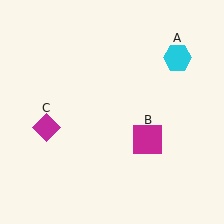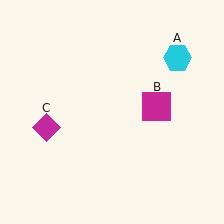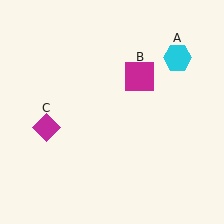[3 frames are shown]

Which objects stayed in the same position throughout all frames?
Cyan hexagon (object A) and magenta diamond (object C) remained stationary.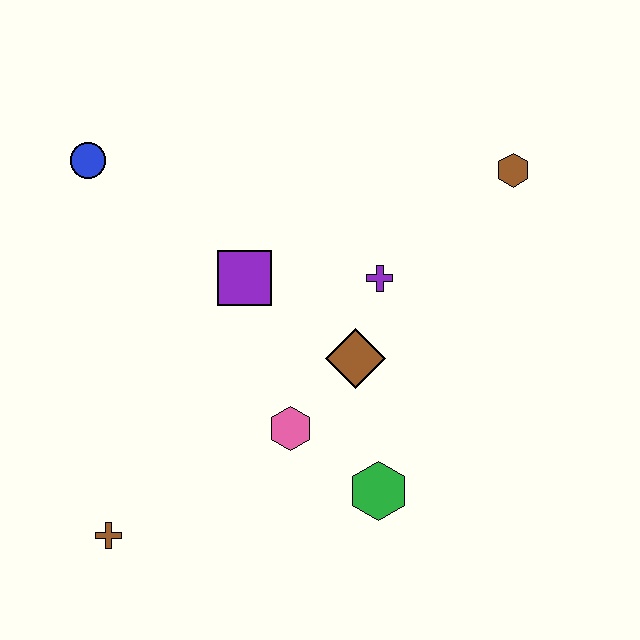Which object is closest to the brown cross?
The pink hexagon is closest to the brown cross.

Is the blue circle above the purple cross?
Yes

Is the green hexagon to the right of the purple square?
Yes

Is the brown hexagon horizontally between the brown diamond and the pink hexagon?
No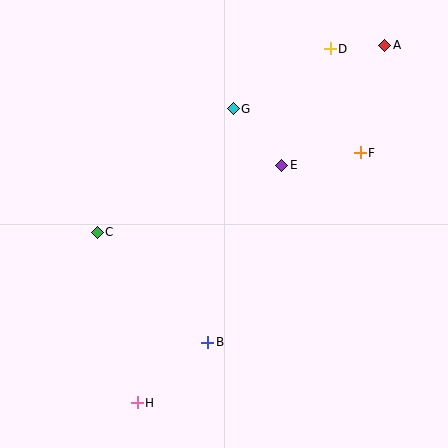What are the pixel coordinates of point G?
Point G is at (233, 109).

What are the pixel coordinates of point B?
Point B is at (208, 342).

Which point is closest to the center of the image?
Point E at (282, 165) is closest to the center.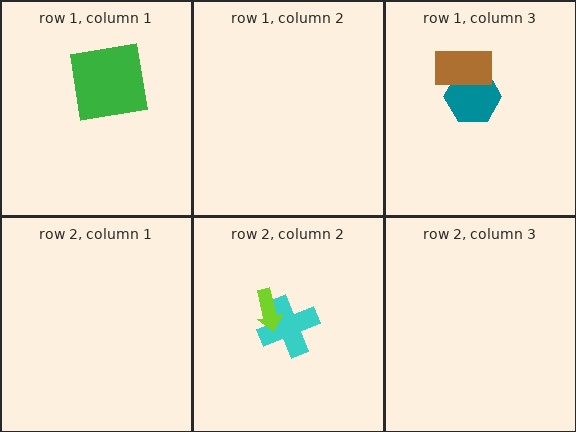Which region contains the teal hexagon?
The row 1, column 3 region.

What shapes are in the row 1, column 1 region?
The green square.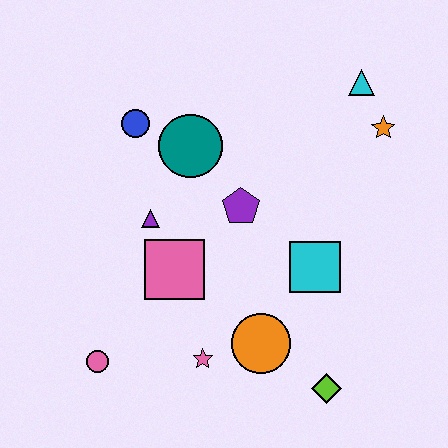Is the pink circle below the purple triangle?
Yes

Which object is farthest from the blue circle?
The lime diamond is farthest from the blue circle.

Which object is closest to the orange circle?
The pink star is closest to the orange circle.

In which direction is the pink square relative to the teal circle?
The pink square is below the teal circle.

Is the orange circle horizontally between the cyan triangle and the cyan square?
No